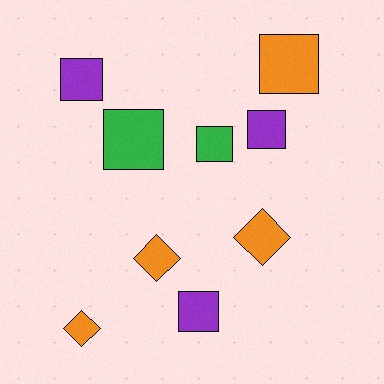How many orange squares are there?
There is 1 orange square.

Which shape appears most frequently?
Square, with 6 objects.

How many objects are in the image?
There are 9 objects.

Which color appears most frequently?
Orange, with 4 objects.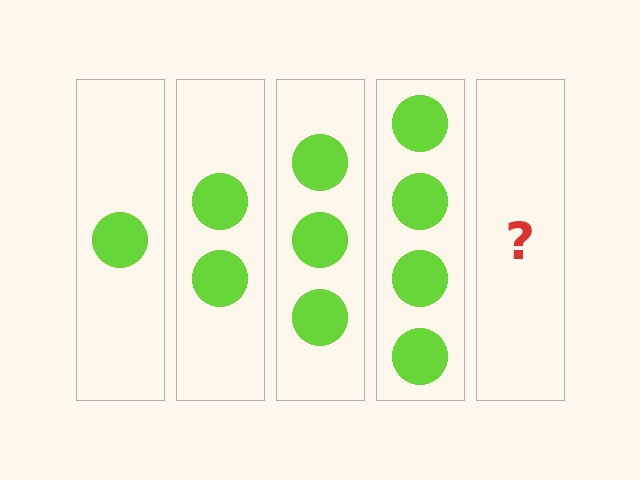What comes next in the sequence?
The next element should be 5 circles.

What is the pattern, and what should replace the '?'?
The pattern is that each step adds one more circle. The '?' should be 5 circles.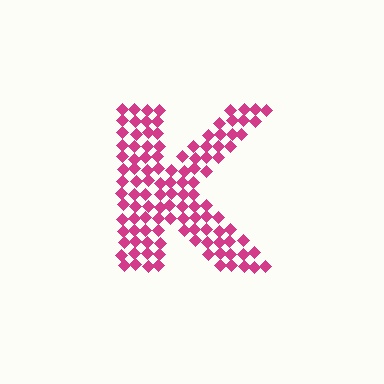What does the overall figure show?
The overall figure shows the letter K.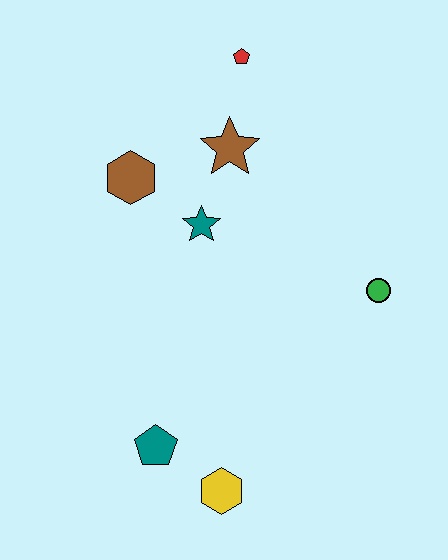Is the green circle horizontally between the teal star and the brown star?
No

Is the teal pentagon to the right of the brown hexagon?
Yes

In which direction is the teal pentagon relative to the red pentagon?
The teal pentagon is below the red pentagon.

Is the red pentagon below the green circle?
No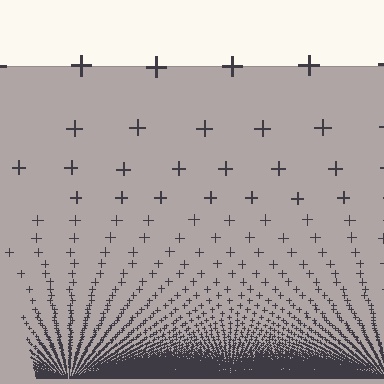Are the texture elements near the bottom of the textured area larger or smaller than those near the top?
Smaller. The gradient is inverted — elements near the bottom are smaller and denser.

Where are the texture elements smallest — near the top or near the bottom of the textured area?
Near the bottom.